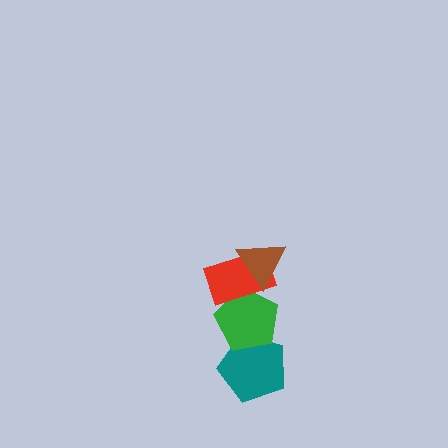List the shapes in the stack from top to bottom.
From top to bottom: the brown triangle, the red rectangle, the green pentagon, the teal pentagon.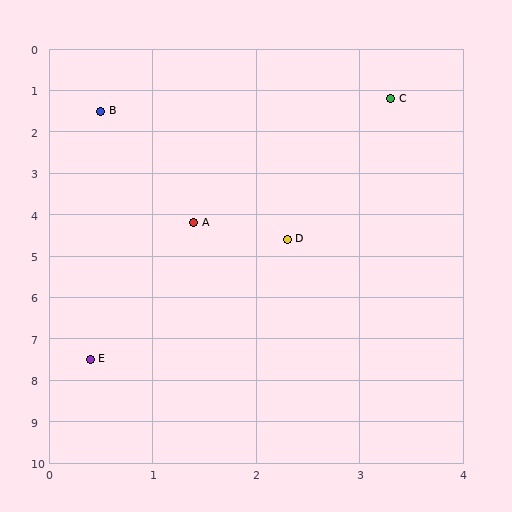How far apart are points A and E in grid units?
Points A and E are about 3.4 grid units apart.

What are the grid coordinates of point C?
Point C is at approximately (3.3, 1.2).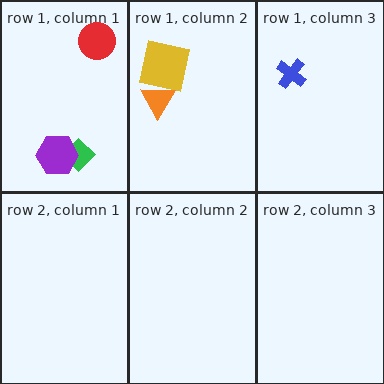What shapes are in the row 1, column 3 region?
The blue cross.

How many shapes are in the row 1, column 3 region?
1.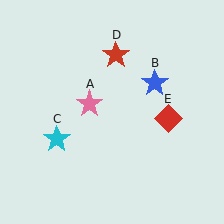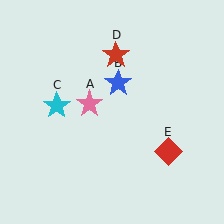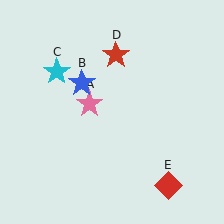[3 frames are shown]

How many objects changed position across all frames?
3 objects changed position: blue star (object B), cyan star (object C), red diamond (object E).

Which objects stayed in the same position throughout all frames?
Pink star (object A) and red star (object D) remained stationary.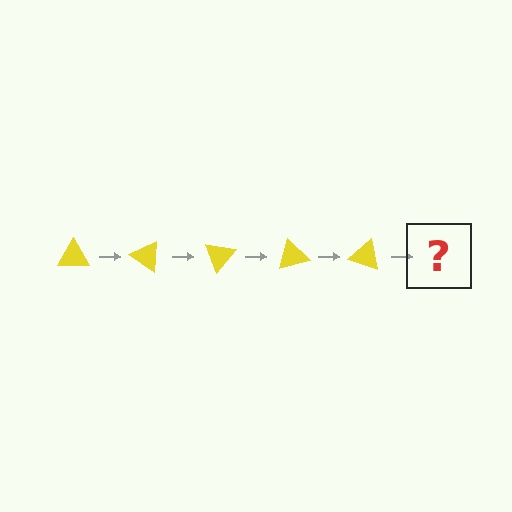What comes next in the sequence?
The next element should be a yellow triangle rotated 175 degrees.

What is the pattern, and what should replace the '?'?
The pattern is that the triangle rotates 35 degrees each step. The '?' should be a yellow triangle rotated 175 degrees.